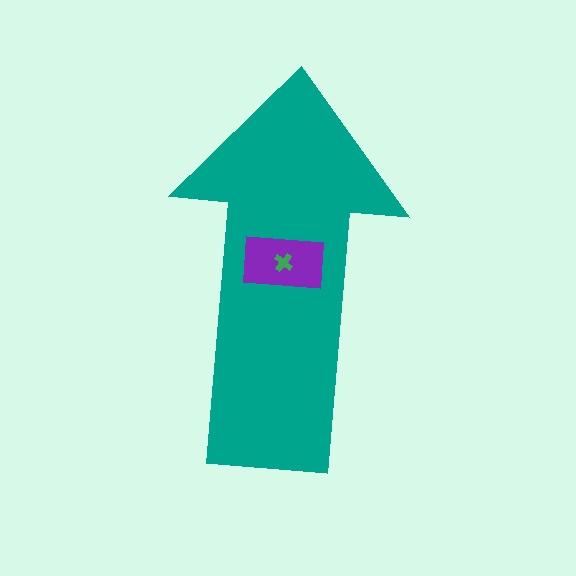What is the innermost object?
The green cross.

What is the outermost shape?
The teal arrow.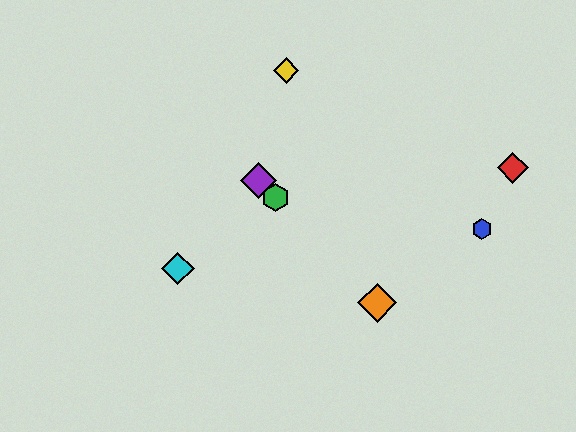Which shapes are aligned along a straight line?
The green hexagon, the purple diamond, the orange diamond are aligned along a straight line.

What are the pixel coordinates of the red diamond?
The red diamond is at (513, 168).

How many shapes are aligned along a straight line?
3 shapes (the green hexagon, the purple diamond, the orange diamond) are aligned along a straight line.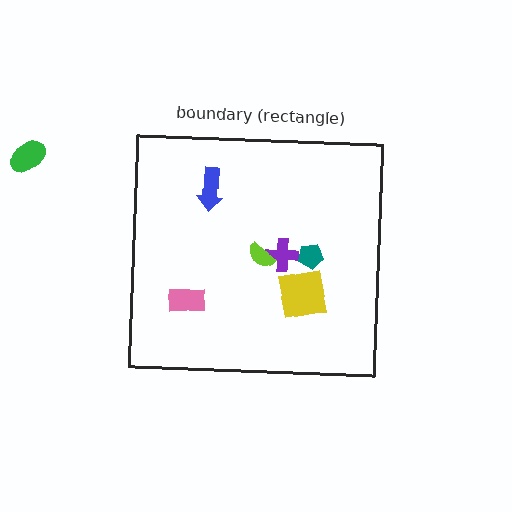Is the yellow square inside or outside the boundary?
Inside.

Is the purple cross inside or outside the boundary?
Inside.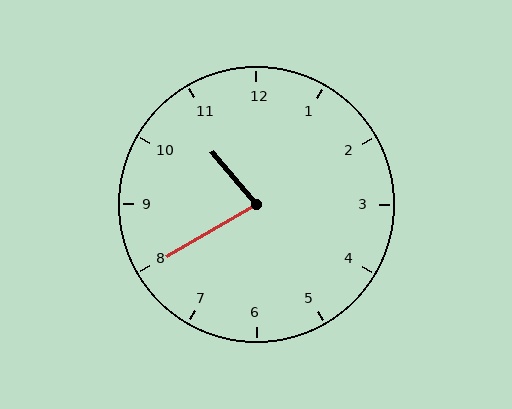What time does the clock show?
10:40.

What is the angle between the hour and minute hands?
Approximately 80 degrees.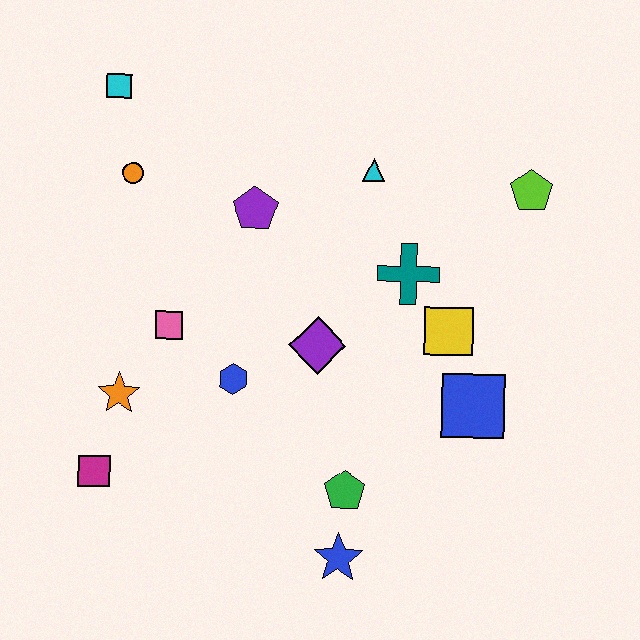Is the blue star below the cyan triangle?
Yes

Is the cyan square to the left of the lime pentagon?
Yes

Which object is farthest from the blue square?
The cyan square is farthest from the blue square.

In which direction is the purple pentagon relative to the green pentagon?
The purple pentagon is above the green pentagon.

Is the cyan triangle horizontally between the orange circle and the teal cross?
Yes